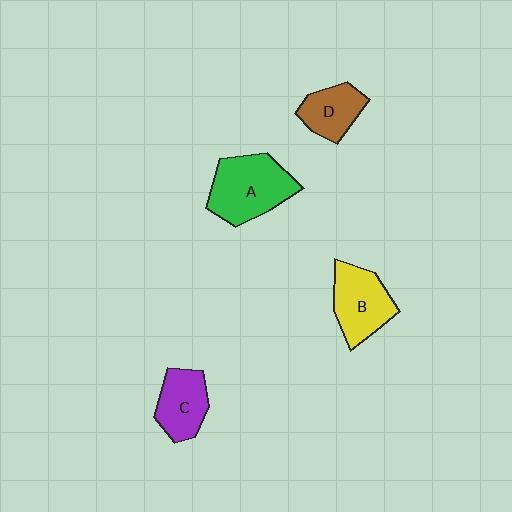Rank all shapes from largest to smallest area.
From largest to smallest: A (green), B (yellow), C (purple), D (brown).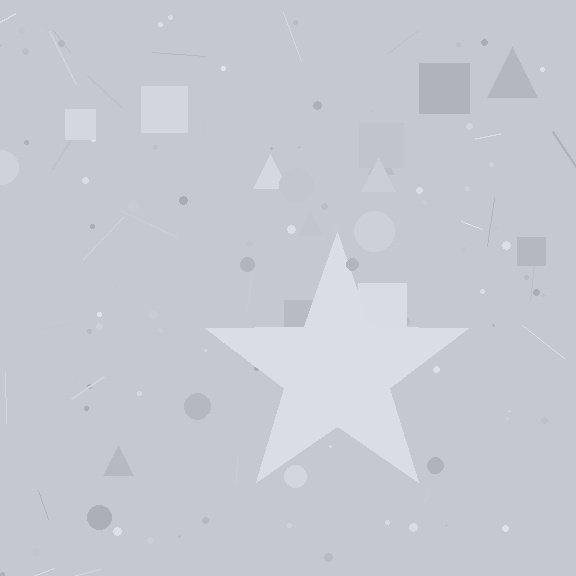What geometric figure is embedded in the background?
A star is embedded in the background.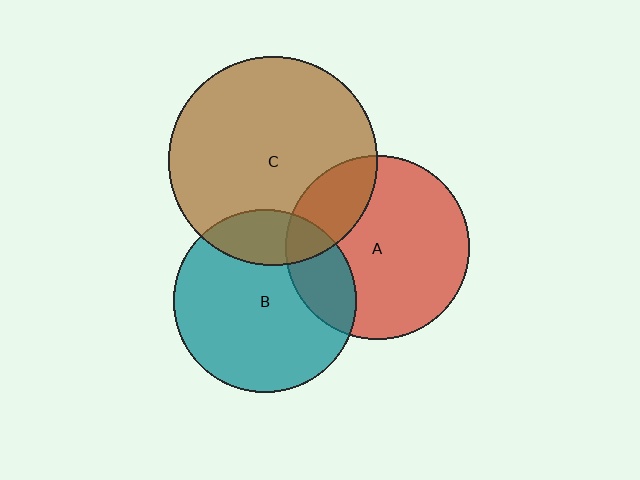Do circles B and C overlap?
Yes.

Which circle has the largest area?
Circle C (brown).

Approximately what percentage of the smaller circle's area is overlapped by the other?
Approximately 20%.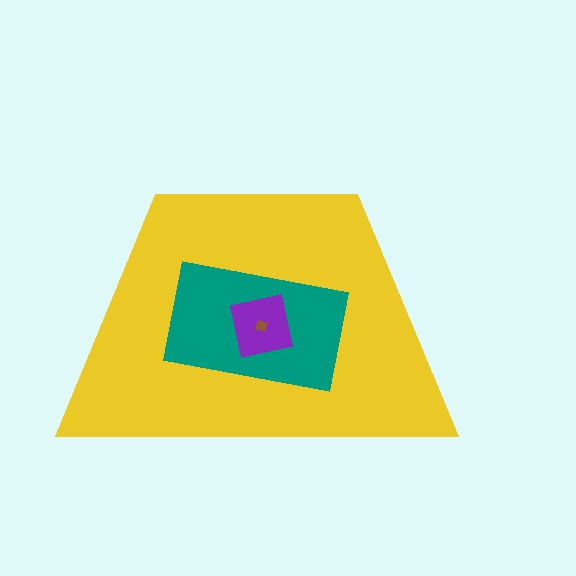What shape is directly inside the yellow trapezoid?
The teal rectangle.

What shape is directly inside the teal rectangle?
The purple square.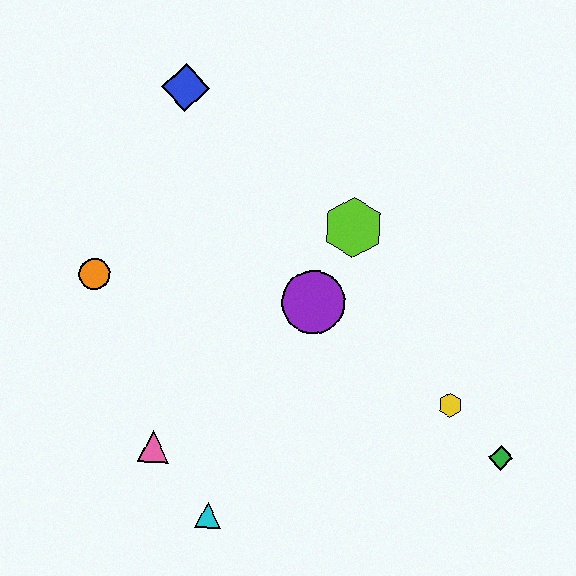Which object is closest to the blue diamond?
The orange circle is closest to the blue diamond.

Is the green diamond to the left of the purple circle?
No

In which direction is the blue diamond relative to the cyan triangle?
The blue diamond is above the cyan triangle.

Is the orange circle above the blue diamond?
No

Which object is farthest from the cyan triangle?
The blue diamond is farthest from the cyan triangle.